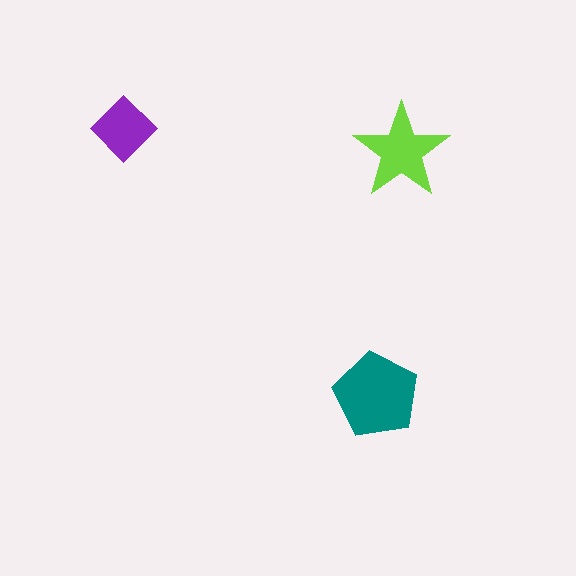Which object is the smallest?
The purple diamond.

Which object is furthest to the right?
The lime star is rightmost.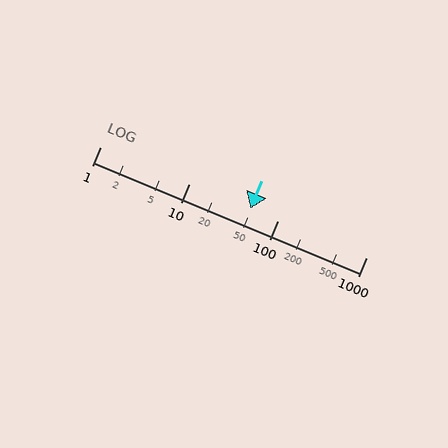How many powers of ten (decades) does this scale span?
The scale spans 3 decades, from 1 to 1000.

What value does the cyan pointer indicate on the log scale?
The pointer indicates approximately 49.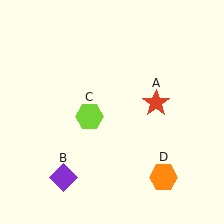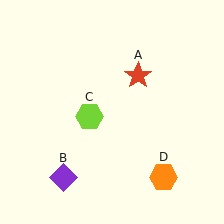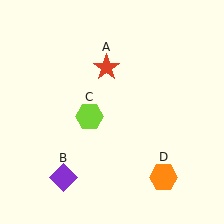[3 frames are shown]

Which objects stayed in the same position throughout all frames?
Purple diamond (object B) and lime hexagon (object C) and orange hexagon (object D) remained stationary.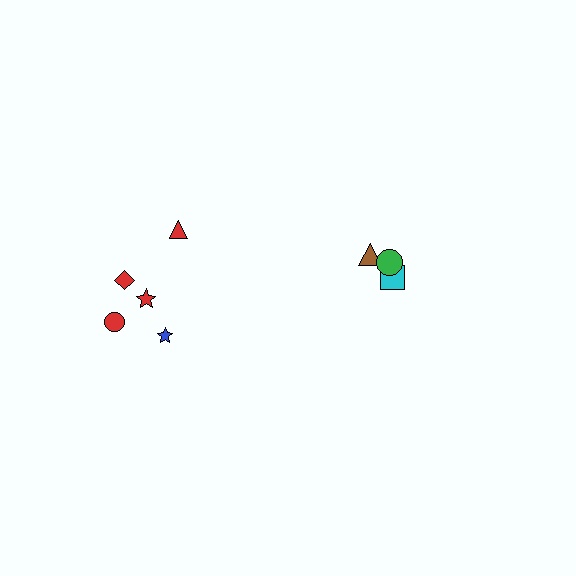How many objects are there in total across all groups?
There are 8 objects.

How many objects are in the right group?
There are 3 objects.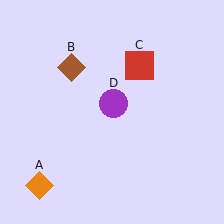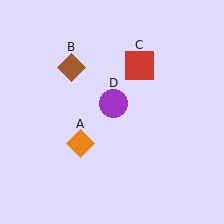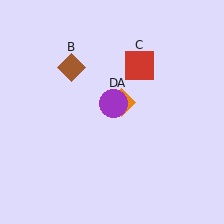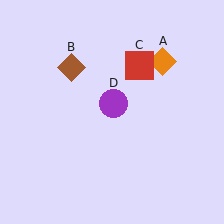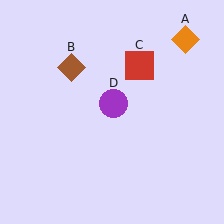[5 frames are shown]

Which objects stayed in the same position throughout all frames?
Brown diamond (object B) and red square (object C) and purple circle (object D) remained stationary.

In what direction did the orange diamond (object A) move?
The orange diamond (object A) moved up and to the right.